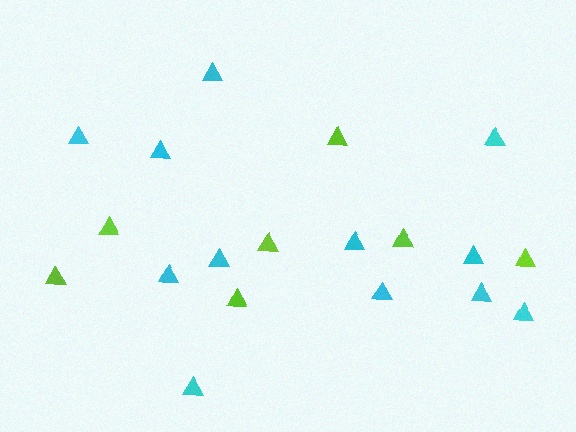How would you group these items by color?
There are 2 groups: one group of cyan triangles (12) and one group of lime triangles (7).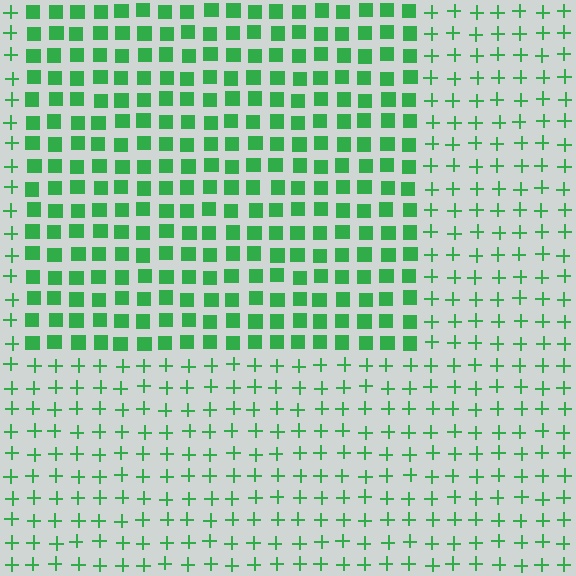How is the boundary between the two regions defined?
The boundary is defined by a change in element shape: squares inside vs. plus signs outside. All elements share the same color and spacing.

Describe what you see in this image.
The image is filled with small green elements arranged in a uniform grid. A rectangle-shaped region contains squares, while the surrounding area contains plus signs. The boundary is defined purely by the change in element shape.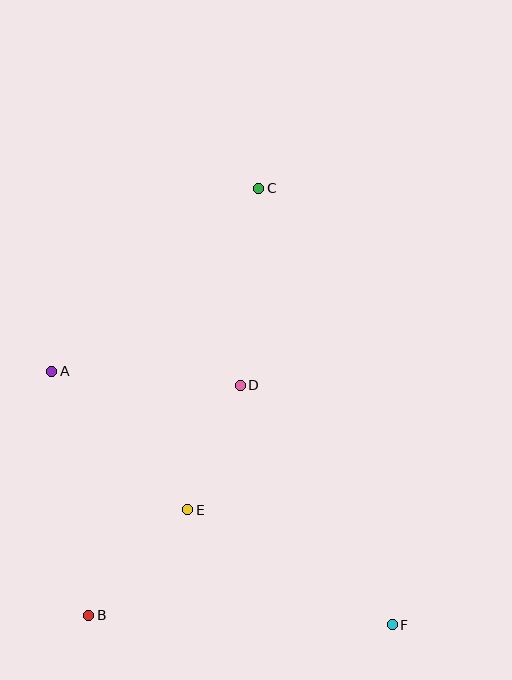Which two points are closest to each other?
Points D and E are closest to each other.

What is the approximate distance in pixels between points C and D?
The distance between C and D is approximately 198 pixels.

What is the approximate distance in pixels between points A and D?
The distance between A and D is approximately 189 pixels.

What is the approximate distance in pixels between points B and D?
The distance between B and D is approximately 275 pixels.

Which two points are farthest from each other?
Points B and C are farthest from each other.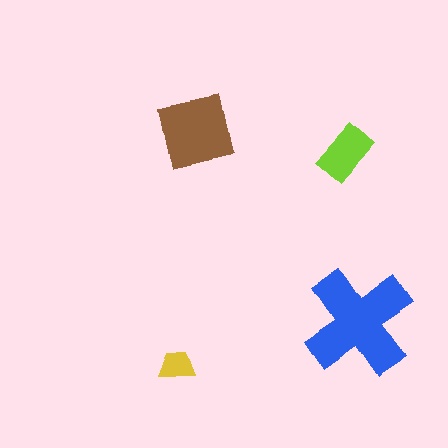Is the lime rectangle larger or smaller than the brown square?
Smaller.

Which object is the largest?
The blue cross.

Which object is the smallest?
The yellow trapezoid.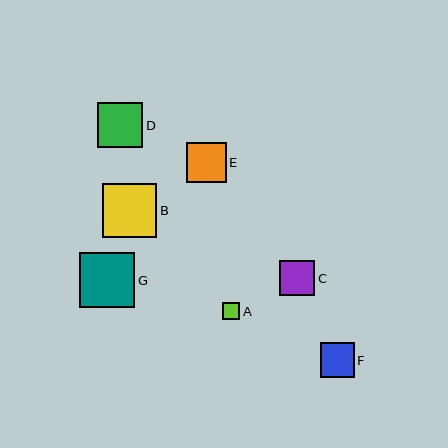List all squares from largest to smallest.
From largest to smallest: G, B, D, E, C, F, A.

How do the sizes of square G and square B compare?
Square G and square B are approximately the same size.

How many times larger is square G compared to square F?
Square G is approximately 1.6 times the size of square F.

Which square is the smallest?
Square A is the smallest with a size of approximately 17 pixels.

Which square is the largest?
Square G is the largest with a size of approximately 55 pixels.